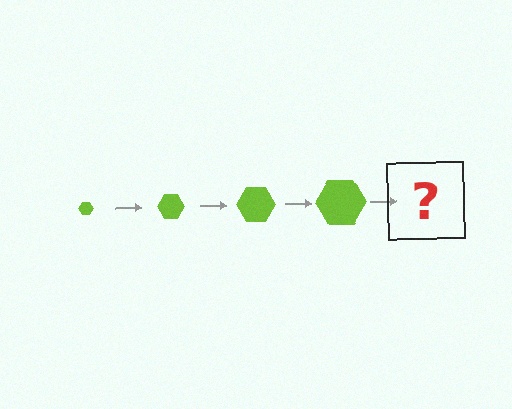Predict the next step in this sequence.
The next step is a lime hexagon, larger than the previous one.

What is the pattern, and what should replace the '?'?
The pattern is that the hexagon gets progressively larger each step. The '?' should be a lime hexagon, larger than the previous one.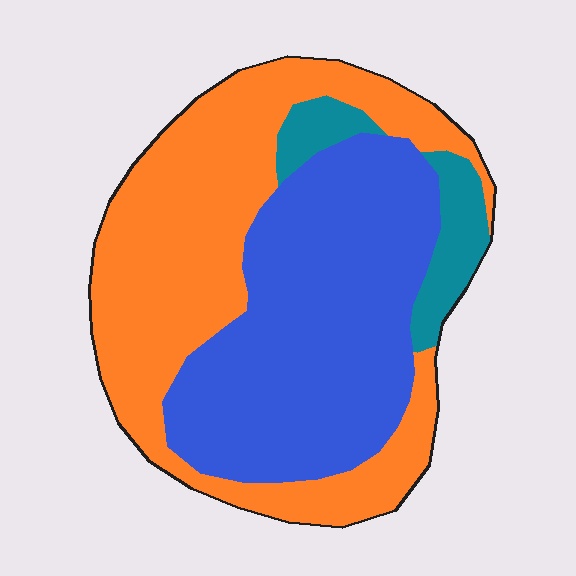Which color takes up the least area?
Teal, at roughly 10%.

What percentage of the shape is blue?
Blue takes up between a quarter and a half of the shape.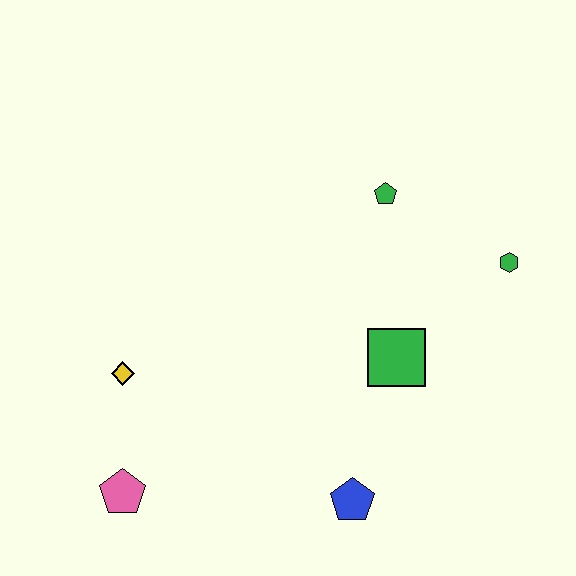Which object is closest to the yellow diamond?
The pink pentagon is closest to the yellow diamond.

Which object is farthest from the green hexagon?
The pink pentagon is farthest from the green hexagon.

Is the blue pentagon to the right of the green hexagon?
No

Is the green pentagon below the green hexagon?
No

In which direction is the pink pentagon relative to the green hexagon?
The pink pentagon is to the left of the green hexagon.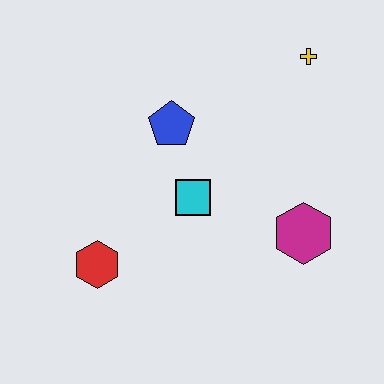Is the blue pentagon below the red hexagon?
No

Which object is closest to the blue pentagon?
The cyan square is closest to the blue pentagon.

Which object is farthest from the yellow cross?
The red hexagon is farthest from the yellow cross.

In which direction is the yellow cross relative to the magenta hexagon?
The yellow cross is above the magenta hexagon.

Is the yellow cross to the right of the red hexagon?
Yes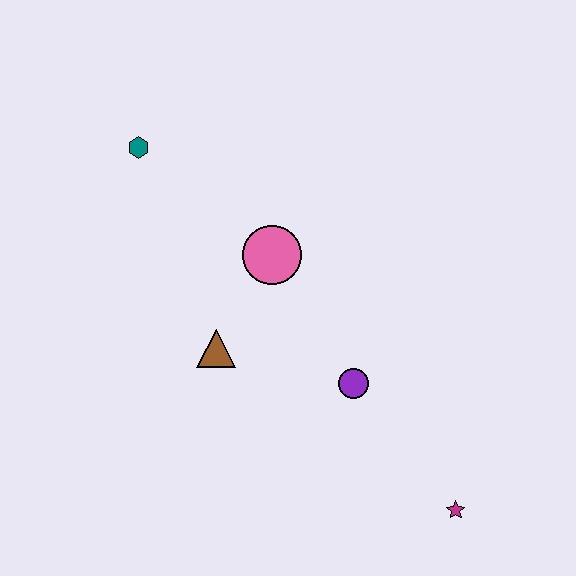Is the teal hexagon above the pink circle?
Yes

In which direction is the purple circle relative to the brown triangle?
The purple circle is to the right of the brown triangle.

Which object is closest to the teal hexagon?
The pink circle is closest to the teal hexagon.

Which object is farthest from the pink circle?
The magenta star is farthest from the pink circle.